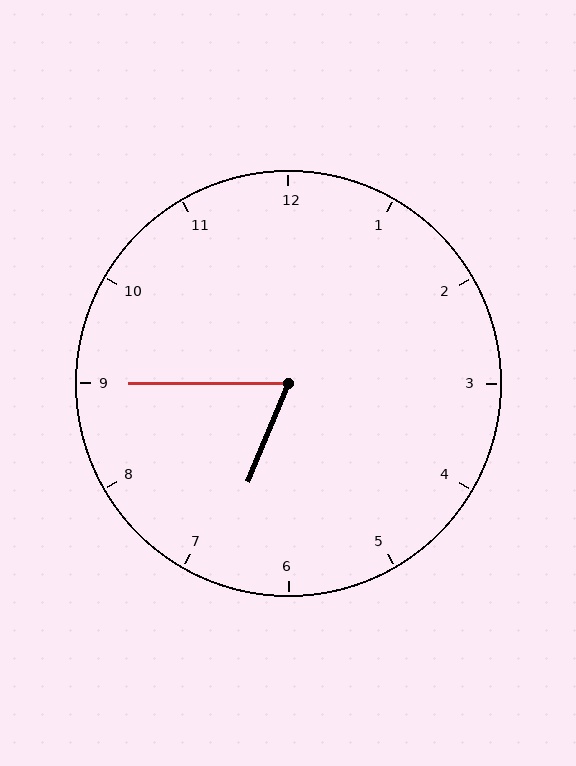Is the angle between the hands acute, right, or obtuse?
It is acute.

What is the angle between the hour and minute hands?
Approximately 68 degrees.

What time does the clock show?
6:45.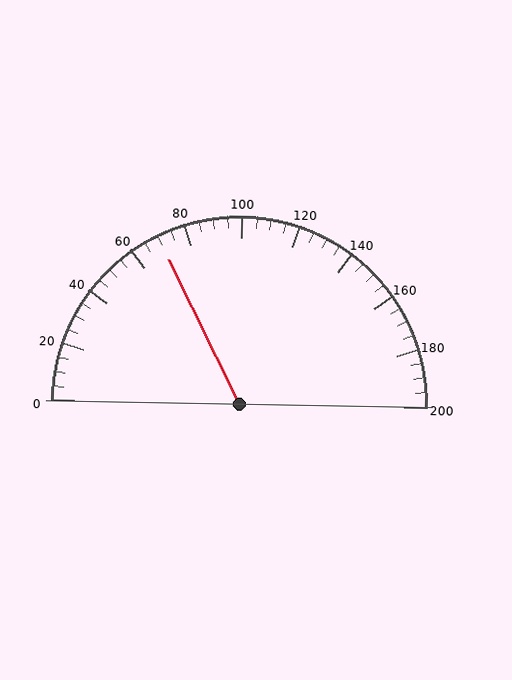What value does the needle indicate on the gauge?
The needle indicates approximately 70.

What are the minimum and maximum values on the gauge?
The gauge ranges from 0 to 200.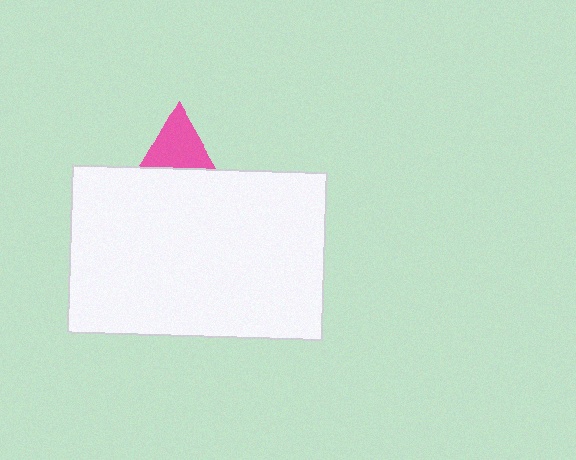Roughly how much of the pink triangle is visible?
A small part of it is visible (roughly 33%).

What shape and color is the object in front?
The object in front is a white rectangle.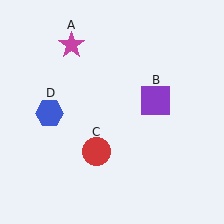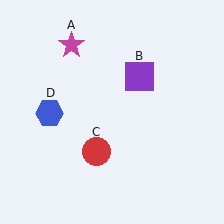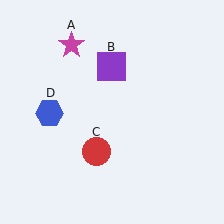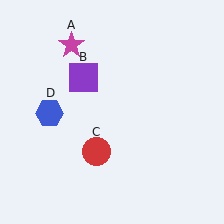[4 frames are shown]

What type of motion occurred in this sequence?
The purple square (object B) rotated counterclockwise around the center of the scene.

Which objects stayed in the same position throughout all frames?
Magenta star (object A) and red circle (object C) and blue hexagon (object D) remained stationary.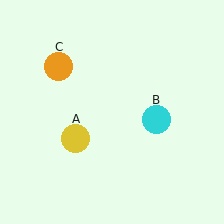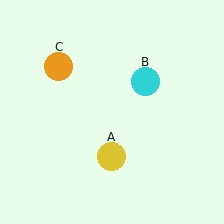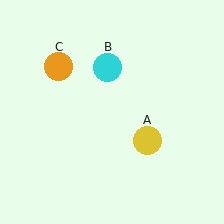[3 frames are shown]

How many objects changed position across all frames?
2 objects changed position: yellow circle (object A), cyan circle (object B).